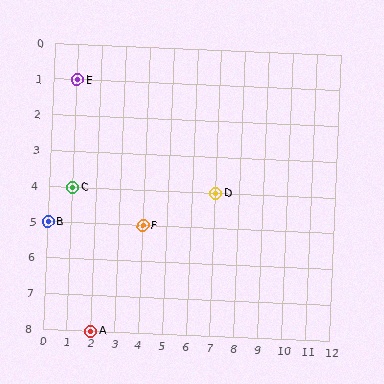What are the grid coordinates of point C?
Point C is at grid coordinates (1, 4).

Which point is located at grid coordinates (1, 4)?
Point C is at (1, 4).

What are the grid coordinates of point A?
Point A is at grid coordinates (2, 8).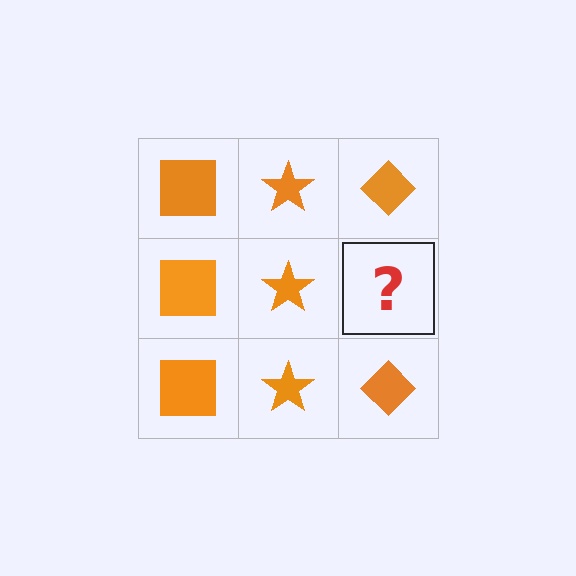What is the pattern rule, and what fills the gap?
The rule is that each column has a consistent shape. The gap should be filled with an orange diamond.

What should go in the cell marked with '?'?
The missing cell should contain an orange diamond.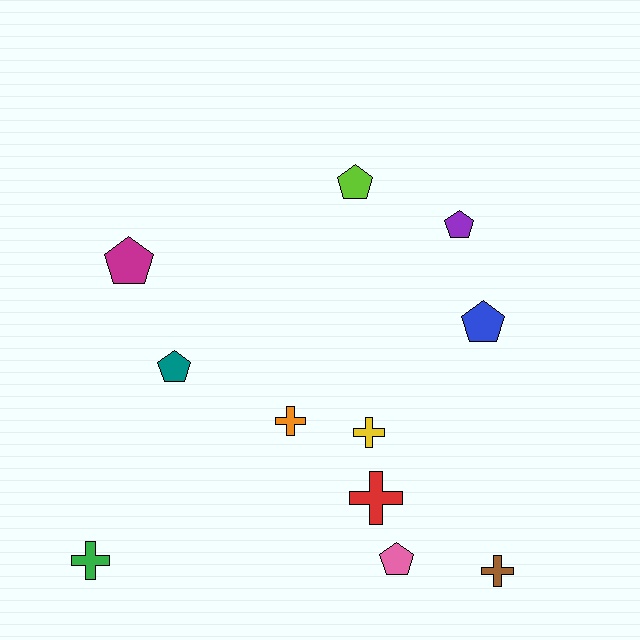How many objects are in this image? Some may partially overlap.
There are 11 objects.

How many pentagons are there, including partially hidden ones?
There are 6 pentagons.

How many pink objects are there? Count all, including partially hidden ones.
There is 1 pink object.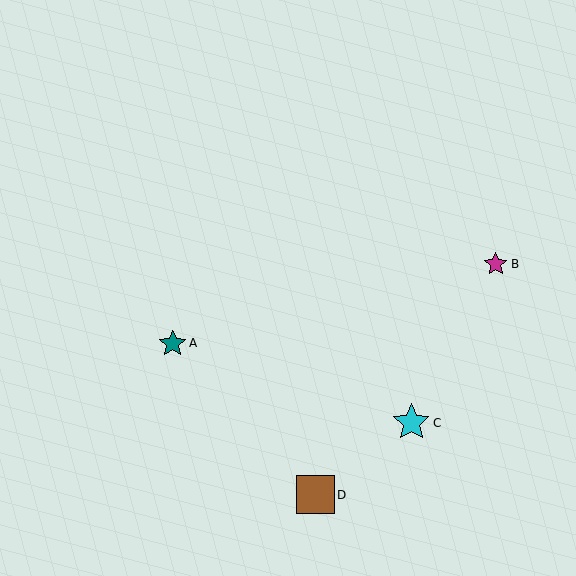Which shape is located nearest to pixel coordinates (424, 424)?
The cyan star (labeled C) at (411, 423) is nearest to that location.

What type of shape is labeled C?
Shape C is a cyan star.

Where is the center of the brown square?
The center of the brown square is at (316, 495).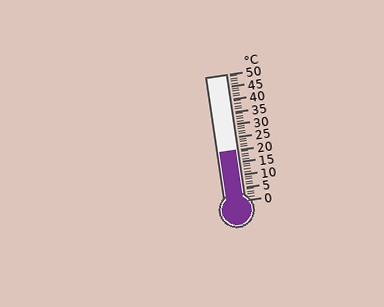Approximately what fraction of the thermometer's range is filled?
The thermometer is filled to approximately 40% of its range.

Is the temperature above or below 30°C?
The temperature is below 30°C.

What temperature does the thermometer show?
The thermometer shows approximately 20°C.